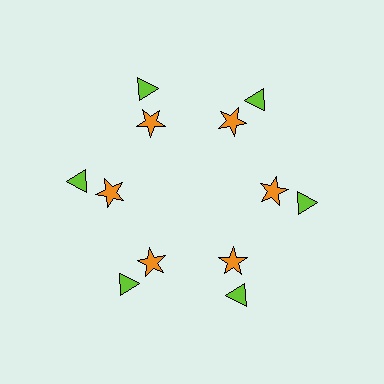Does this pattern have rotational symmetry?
Yes, this pattern has 6-fold rotational symmetry. It looks the same after rotating 60 degrees around the center.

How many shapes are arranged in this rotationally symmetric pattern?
There are 12 shapes, arranged in 6 groups of 2.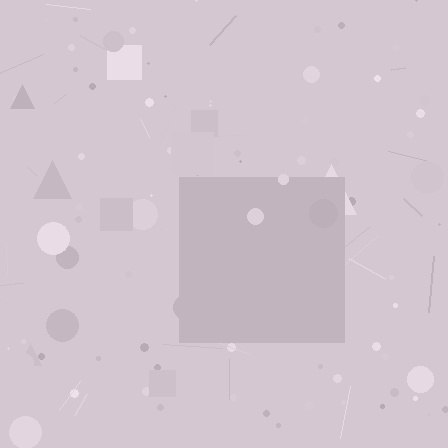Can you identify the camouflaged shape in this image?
The camouflaged shape is a square.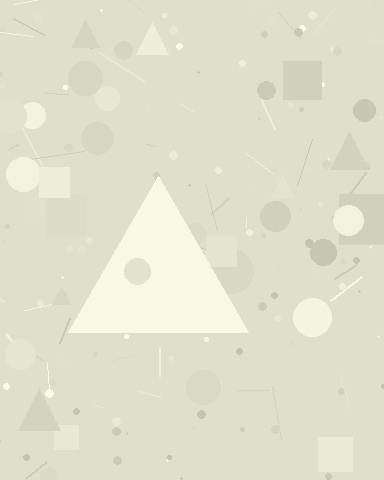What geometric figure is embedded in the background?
A triangle is embedded in the background.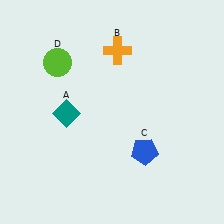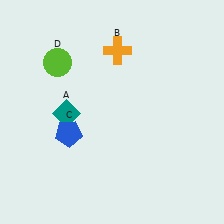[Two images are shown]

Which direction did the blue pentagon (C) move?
The blue pentagon (C) moved left.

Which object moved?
The blue pentagon (C) moved left.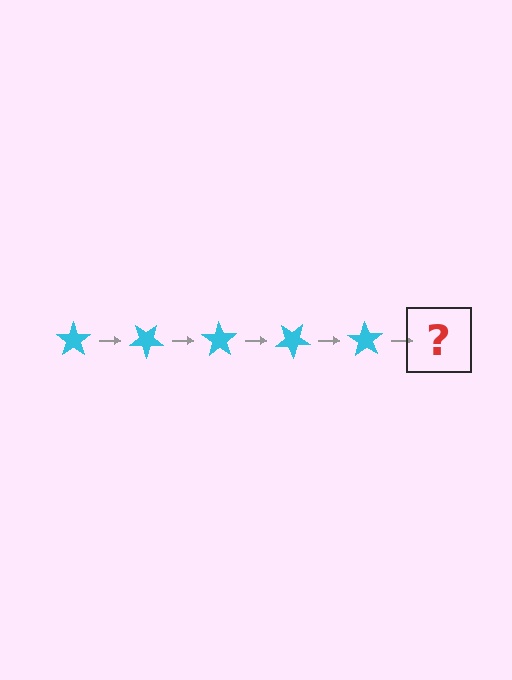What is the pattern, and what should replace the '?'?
The pattern is that the star rotates 35 degrees each step. The '?' should be a cyan star rotated 175 degrees.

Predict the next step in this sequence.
The next step is a cyan star rotated 175 degrees.